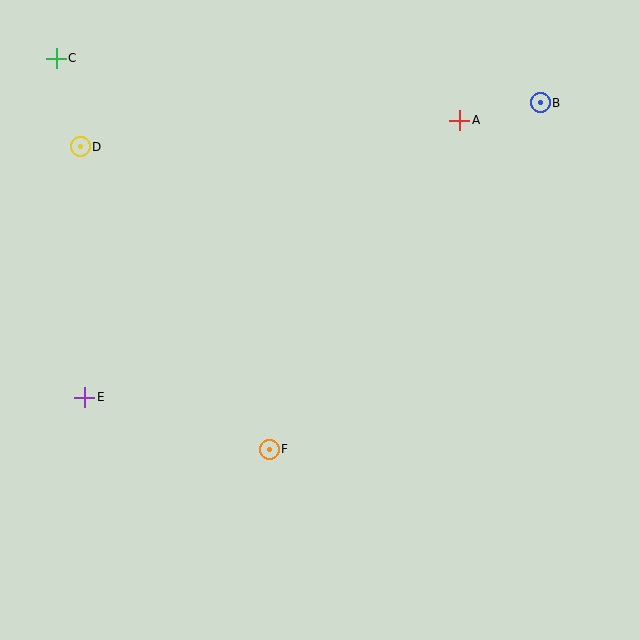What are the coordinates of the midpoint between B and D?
The midpoint between B and D is at (310, 125).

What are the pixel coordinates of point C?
Point C is at (56, 58).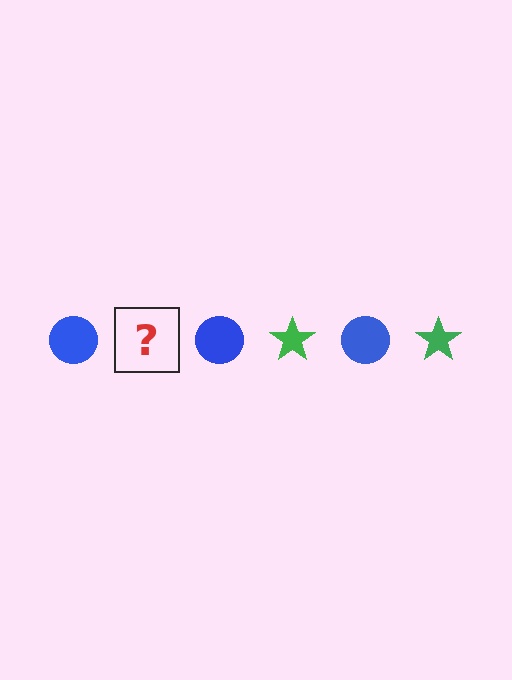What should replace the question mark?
The question mark should be replaced with a green star.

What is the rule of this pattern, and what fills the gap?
The rule is that the pattern alternates between blue circle and green star. The gap should be filled with a green star.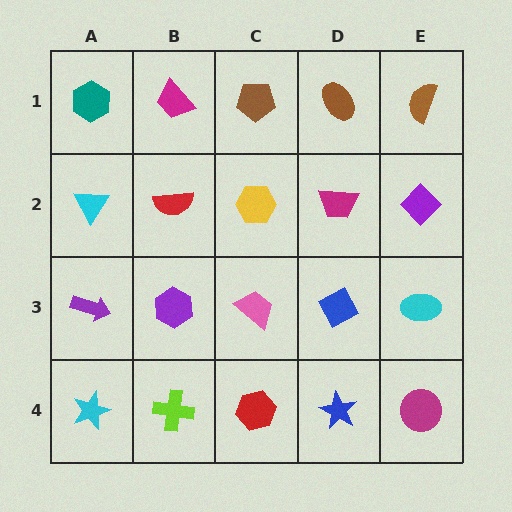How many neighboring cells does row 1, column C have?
3.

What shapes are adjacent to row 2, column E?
A brown semicircle (row 1, column E), a cyan ellipse (row 3, column E), a magenta trapezoid (row 2, column D).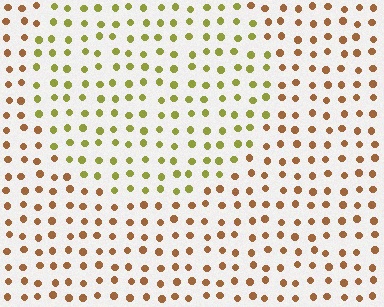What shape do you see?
I see a circle.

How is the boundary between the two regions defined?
The boundary is defined purely by a slight shift in hue (about 43 degrees). Spacing, size, and orientation are identical on both sides.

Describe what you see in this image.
The image is filled with small brown elements in a uniform arrangement. A circle-shaped region is visible where the elements are tinted to a slightly different hue, forming a subtle color boundary.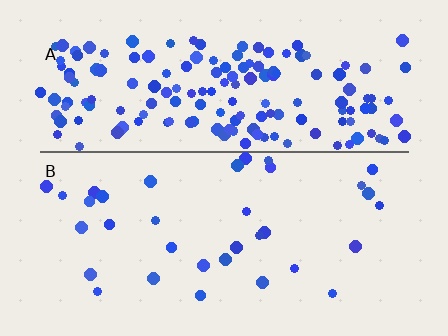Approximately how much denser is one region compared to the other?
Approximately 5.0× — region A over region B.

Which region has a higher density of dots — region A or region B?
A (the top).